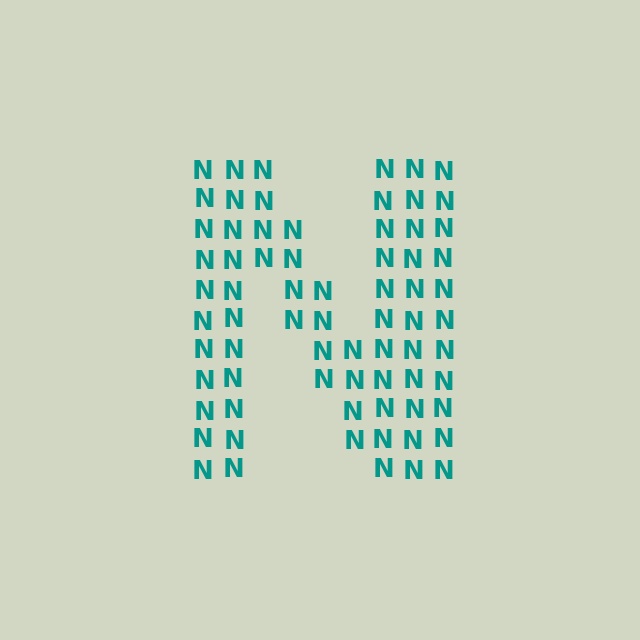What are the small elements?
The small elements are letter N's.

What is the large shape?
The large shape is the letter N.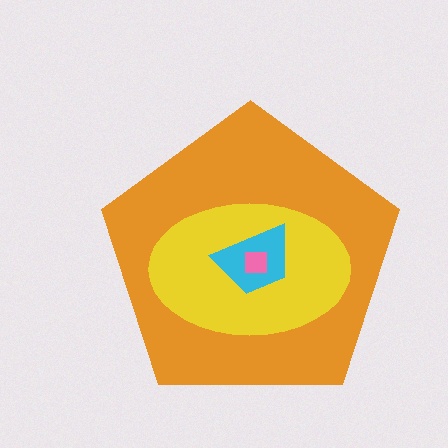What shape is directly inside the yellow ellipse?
The cyan trapezoid.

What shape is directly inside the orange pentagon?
The yellow ellipse.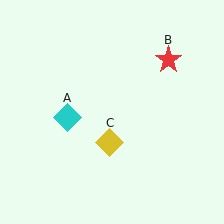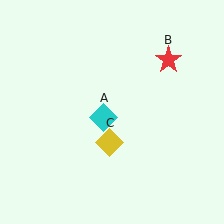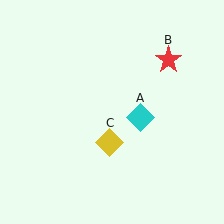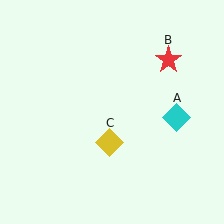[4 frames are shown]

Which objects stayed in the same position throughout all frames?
Red star (object B) and yellow diamond (object C) remained stationary.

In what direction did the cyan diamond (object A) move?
The cyan diamond (object A) moved right.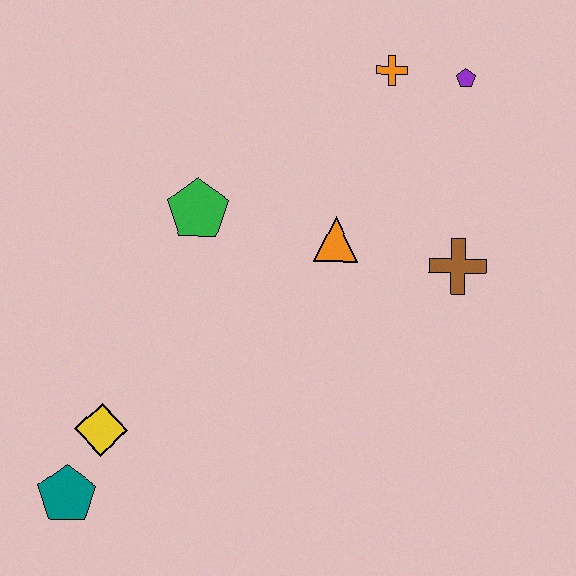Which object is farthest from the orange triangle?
The teal pentagon is farthest from the orange triangle.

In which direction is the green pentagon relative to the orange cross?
The green pentagon is to the left of the orange cross.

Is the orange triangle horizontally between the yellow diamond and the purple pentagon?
Yes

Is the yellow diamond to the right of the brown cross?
No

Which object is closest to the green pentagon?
The orange triangle is closest to the green pentagon.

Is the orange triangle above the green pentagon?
No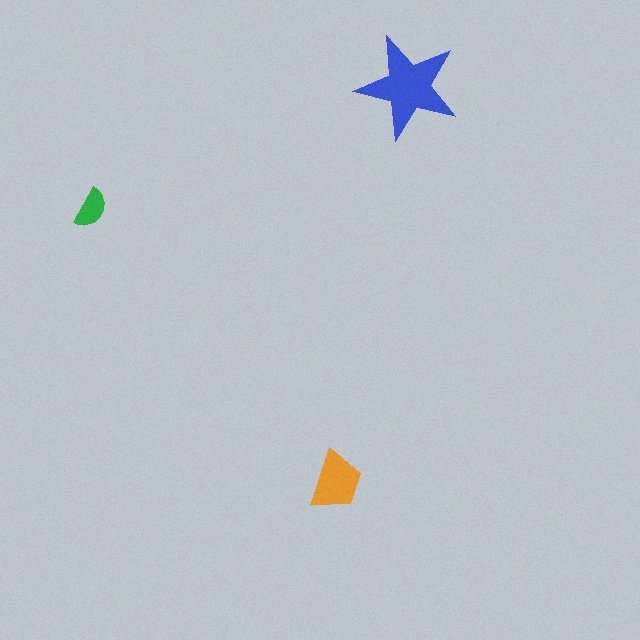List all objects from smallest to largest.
The green semicircle, the orange trapezoid, the blue star.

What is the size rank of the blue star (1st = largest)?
1st.